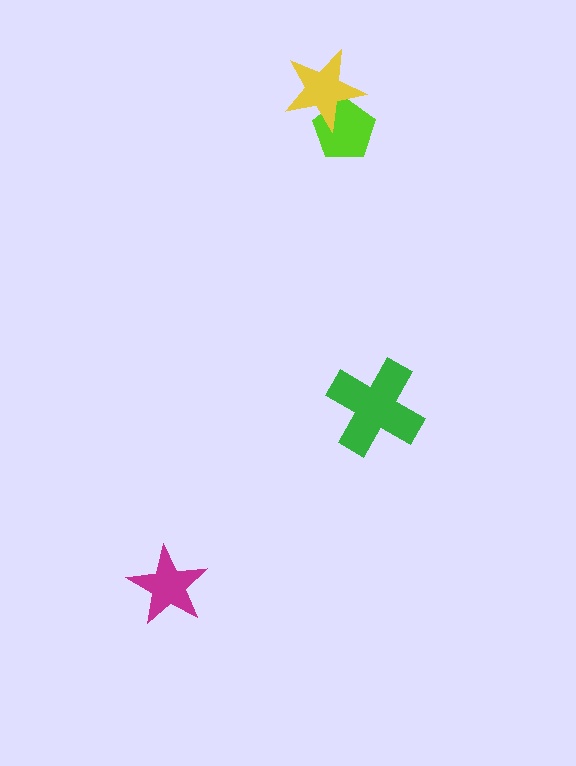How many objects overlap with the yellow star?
1 object overlaps with the yellow star.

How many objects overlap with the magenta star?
0 objects overlap with the magenta star.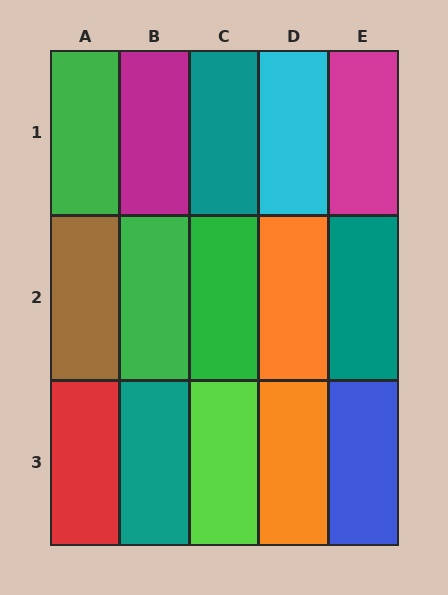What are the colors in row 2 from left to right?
Brown, green, green, orange, teal.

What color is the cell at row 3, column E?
Blue.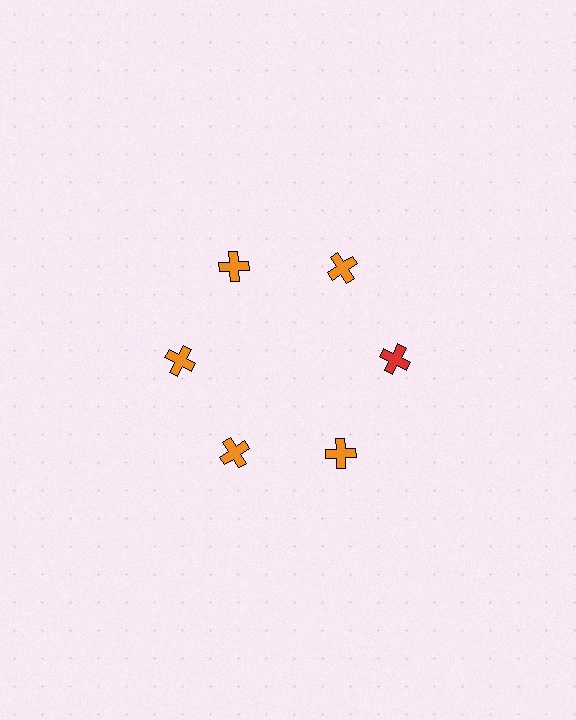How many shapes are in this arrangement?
There are 6 shapes arranged in a ring pattern.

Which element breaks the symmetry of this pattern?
The red cross at roughly the 3 o'clock position breaks the symmetry. All other shapes are orange crosses.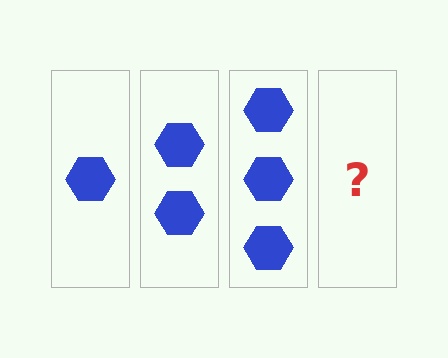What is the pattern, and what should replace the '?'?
The pattern is that each step adds one more hexagon. The '?' should be 4 hexagons.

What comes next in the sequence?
The next element should be 4 hexagons.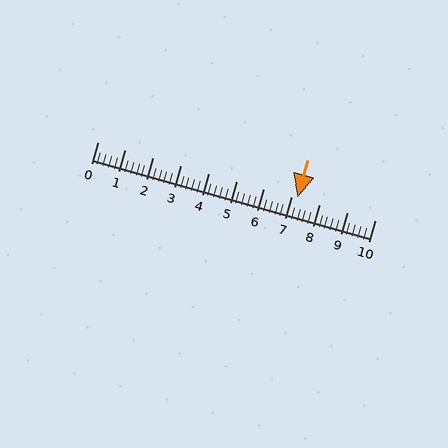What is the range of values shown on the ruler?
The ruler shows values from 0 to 10.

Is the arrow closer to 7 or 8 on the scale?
The arrow is closer to 7.